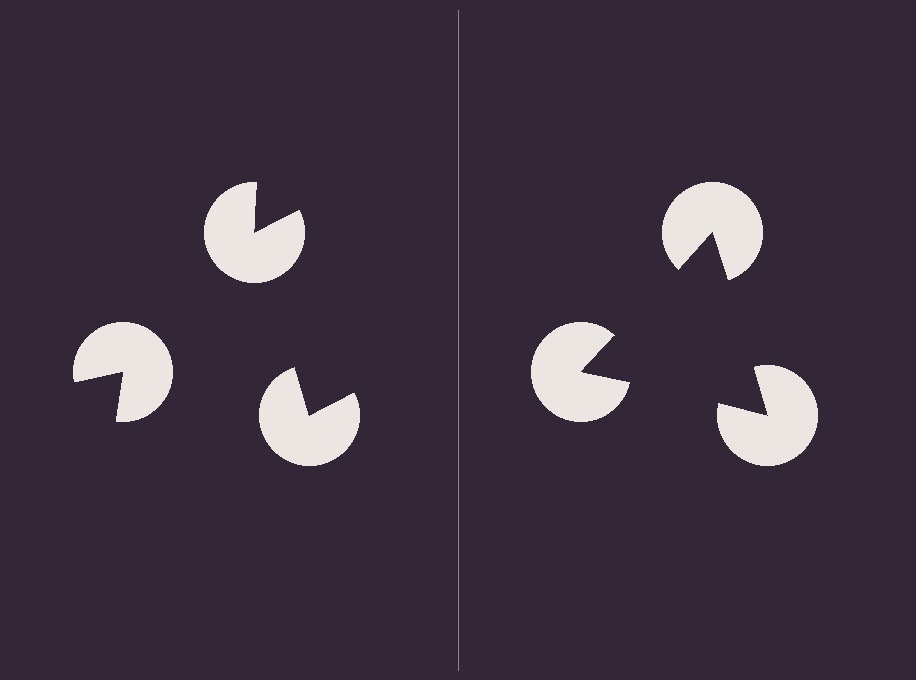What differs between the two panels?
The pac-man discs are positioned identically on both sides; only the wedge orientations differ. On the right they align to a triangle; on the left they are misaligned.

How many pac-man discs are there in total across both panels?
6 — 3 on each side.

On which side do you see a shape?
An illusory triangle appears on the right side. On the left side the wedge cuts are rotated, so no coherent shape forms.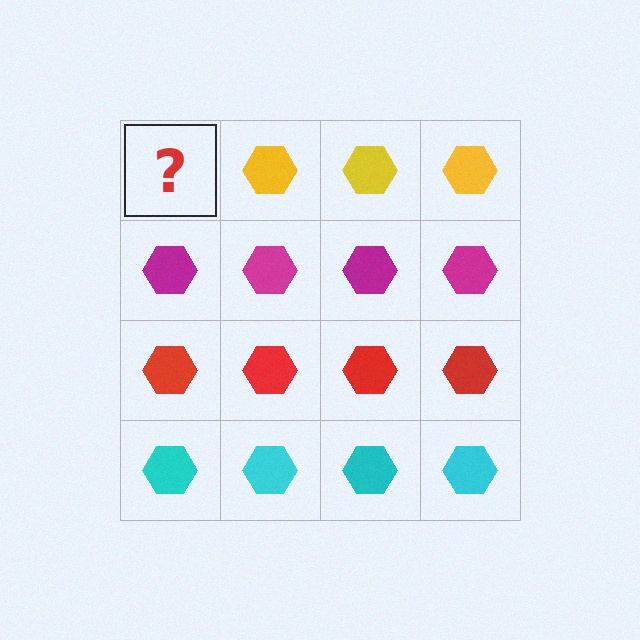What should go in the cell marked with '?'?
The missing cell should contain a yellow hexagon.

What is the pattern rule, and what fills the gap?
The rule is that each row has a consistent color. The gap should be filled with a yellow hexagon.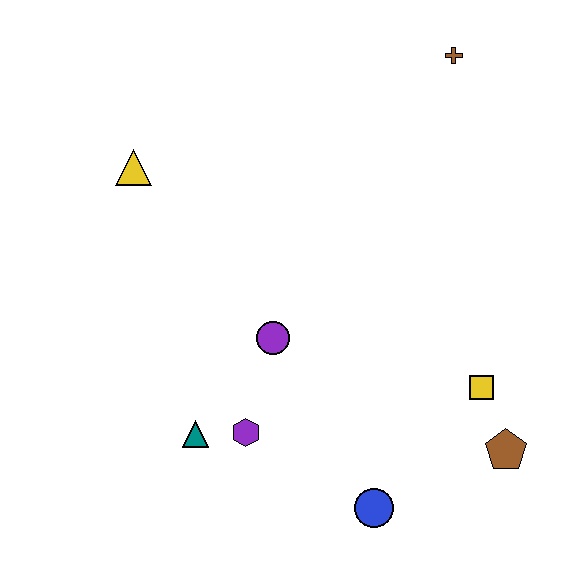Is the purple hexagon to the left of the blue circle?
Yes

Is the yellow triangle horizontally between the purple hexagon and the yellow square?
No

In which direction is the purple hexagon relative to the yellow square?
The purple hexagon is to the left of the yellow square.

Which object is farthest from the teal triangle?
The brown cross is farthest from the teal triangle.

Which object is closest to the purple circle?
The purple hexagon is closest to the purple circle.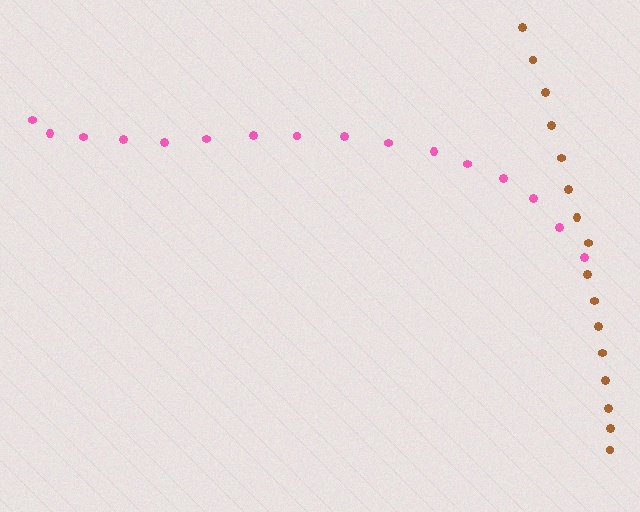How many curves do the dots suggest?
There are 2 distinct paths.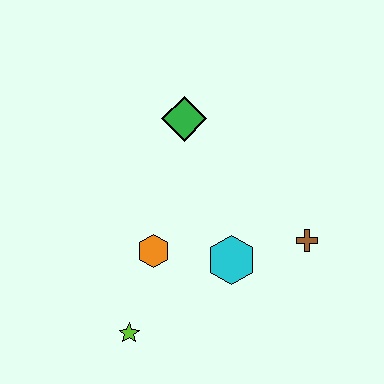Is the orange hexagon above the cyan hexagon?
Yes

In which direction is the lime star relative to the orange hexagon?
The lime star is below the orange hexagon.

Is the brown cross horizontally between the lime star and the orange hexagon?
No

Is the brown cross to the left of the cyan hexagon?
No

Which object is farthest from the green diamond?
The lime star is farthest from the green diamond.